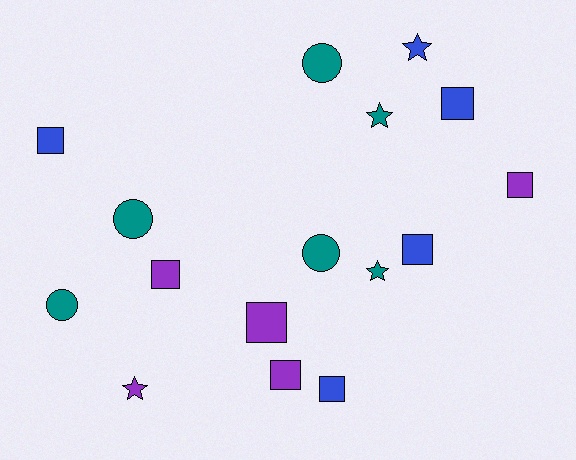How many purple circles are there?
There are no purple circles.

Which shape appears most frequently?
Square, with 8 objects.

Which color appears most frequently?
Teal, with 6 objects.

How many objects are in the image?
There are 16 objects.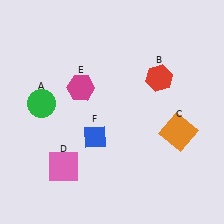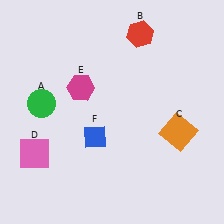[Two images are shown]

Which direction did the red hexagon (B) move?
The red hexagon (B) moved up.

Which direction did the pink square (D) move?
The pink square (D) moved left.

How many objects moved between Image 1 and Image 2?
2 objects moved between the two images.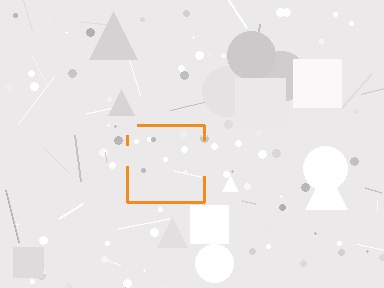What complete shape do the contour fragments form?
The contour fragments form a square.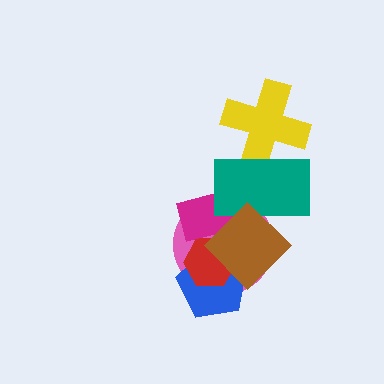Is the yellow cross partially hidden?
Yes, it is partially covered by another shape.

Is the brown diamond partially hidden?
No, no other shape covers it.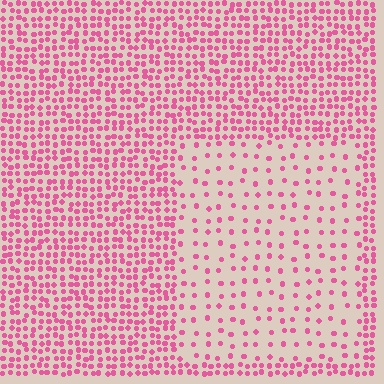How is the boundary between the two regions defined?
The boundary is defined by a change in element density (approximately 2.9x ratio). All elements are the same color, size, and shape.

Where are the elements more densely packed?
The elements are more densely packed outside the rectangle boundary.